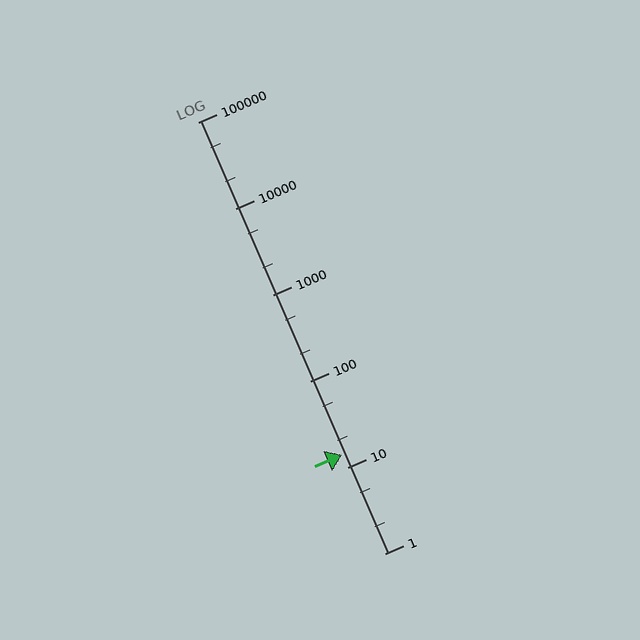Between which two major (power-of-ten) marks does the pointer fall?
The pointer is between 10 and 100.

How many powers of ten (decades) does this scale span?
The scale spans 5 decades, from 1 to 100000.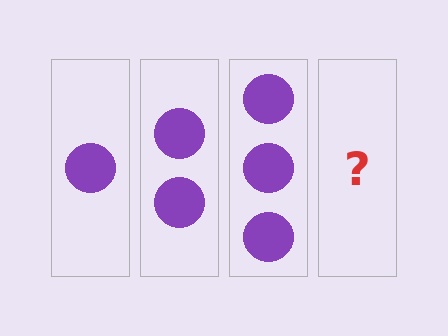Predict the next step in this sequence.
The next step is 4 circles.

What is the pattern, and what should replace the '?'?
The pattern is that each step adds one more circle. The '?' should be 4 circles.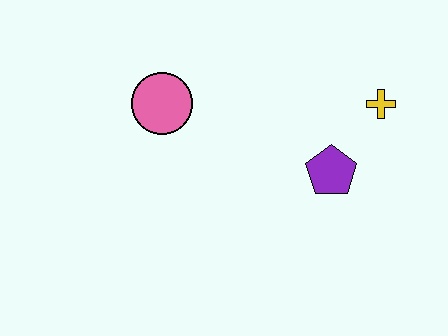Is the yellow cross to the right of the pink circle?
Yes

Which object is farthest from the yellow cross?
The pink circle is farthest from the yellow cross.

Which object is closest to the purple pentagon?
The yellow cross is closest to the purple pentagon.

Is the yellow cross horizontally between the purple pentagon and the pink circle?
No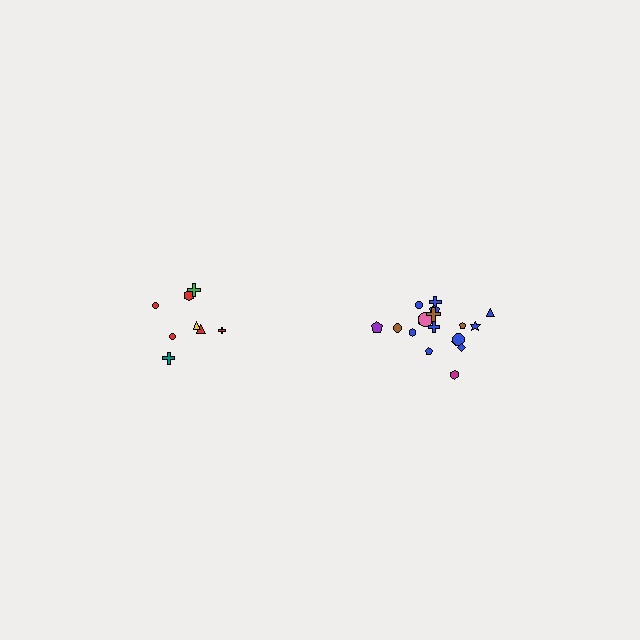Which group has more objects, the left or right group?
The right group.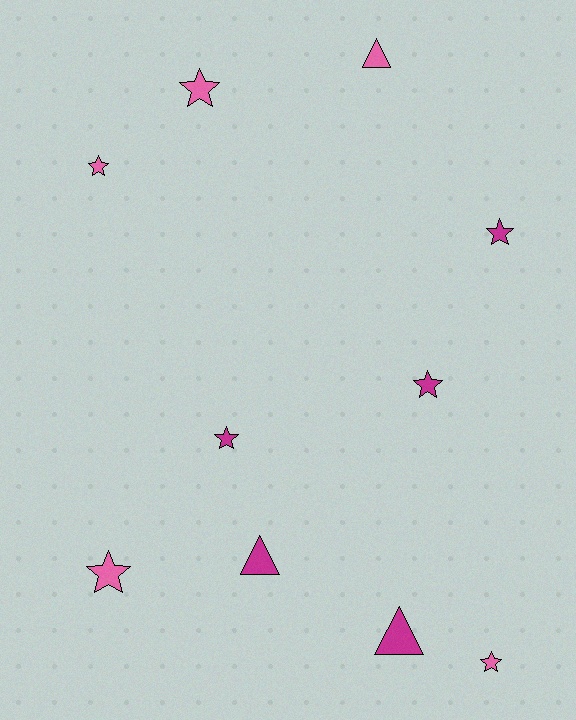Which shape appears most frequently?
Star, with 7 objects.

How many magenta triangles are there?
There are 2 magenta triangles.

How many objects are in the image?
There are 10 objects.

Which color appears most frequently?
Pink, with 5 objects.